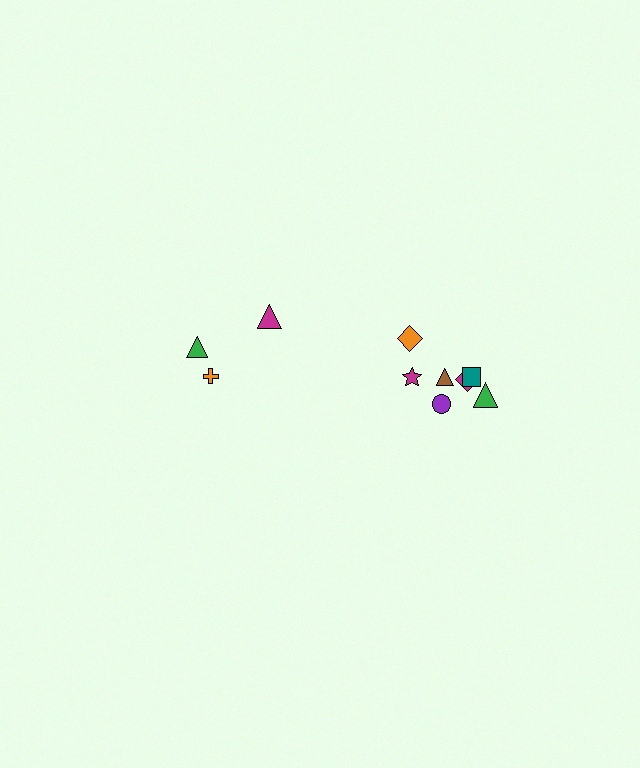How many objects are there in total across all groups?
There are 10 objects.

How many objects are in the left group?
There are 3 objects.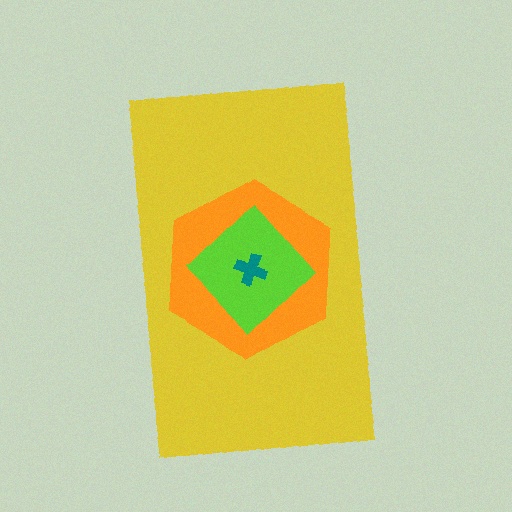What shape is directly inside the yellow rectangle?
The orange hexagon.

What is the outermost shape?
The yellow rectangle.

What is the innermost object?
The teal cross.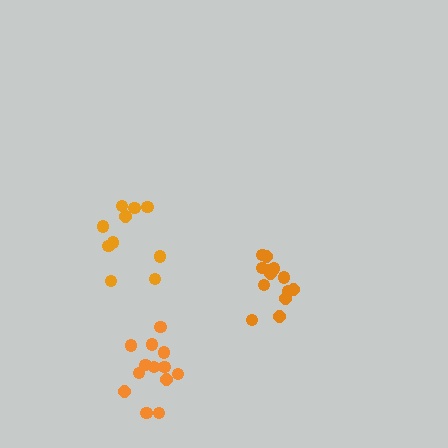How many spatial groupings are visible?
There are 3 spatial groupings.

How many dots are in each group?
Group 1: 13 dots, Group 2: 10 dots, Group 3: 13 dots (36 total).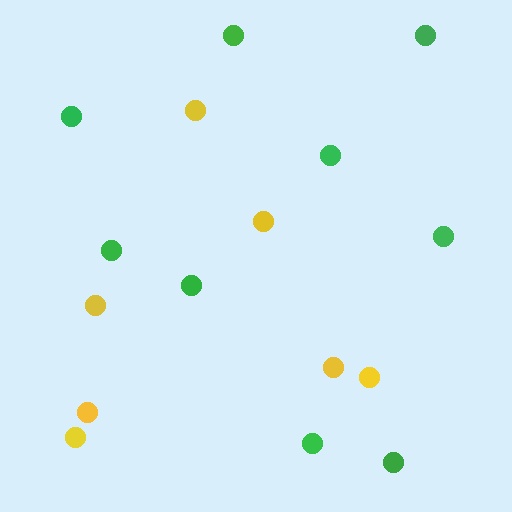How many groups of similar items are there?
There are 2 groups: one group of yellow circles (7) and one group of green circles (9).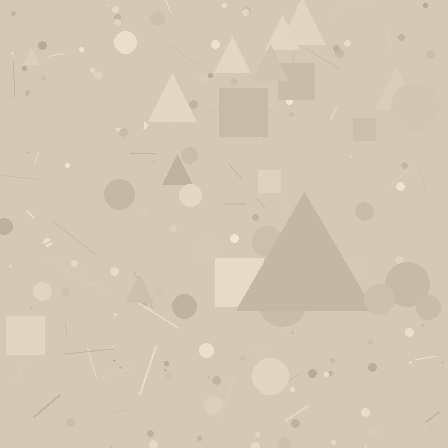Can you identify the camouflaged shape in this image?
The camouflaged shape is a triangle.